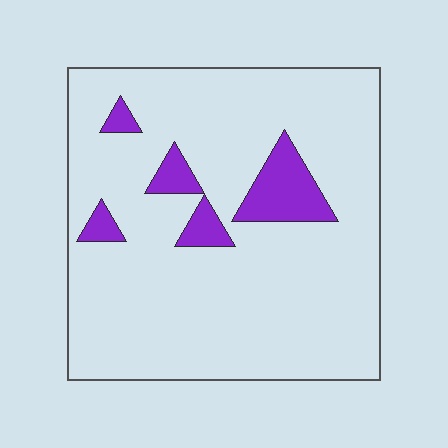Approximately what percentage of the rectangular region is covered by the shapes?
Approximately 10%.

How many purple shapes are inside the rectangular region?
5.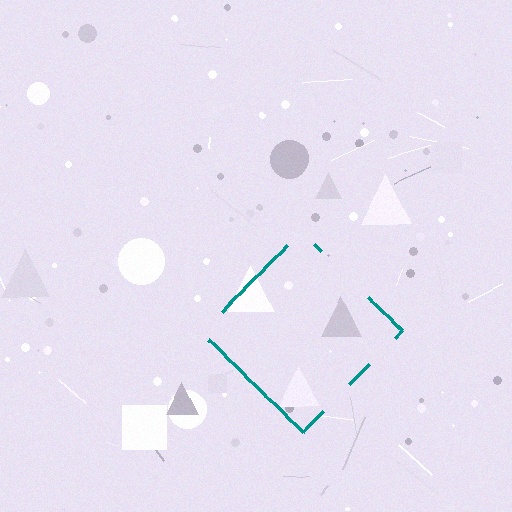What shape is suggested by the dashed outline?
The dashed outline suggests a diamond.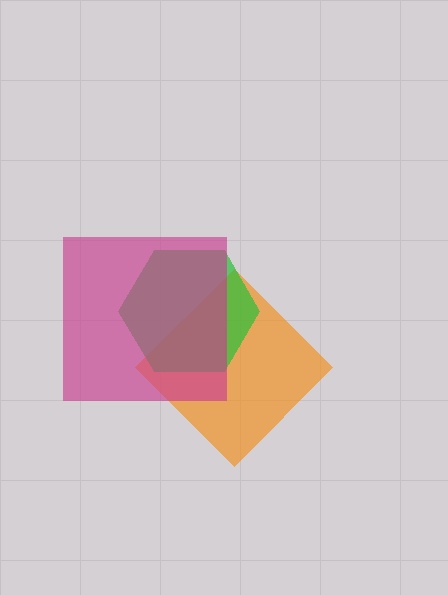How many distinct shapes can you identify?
There are 3 distinct shapes: an orange diamond, a green hexagon, a magenta square.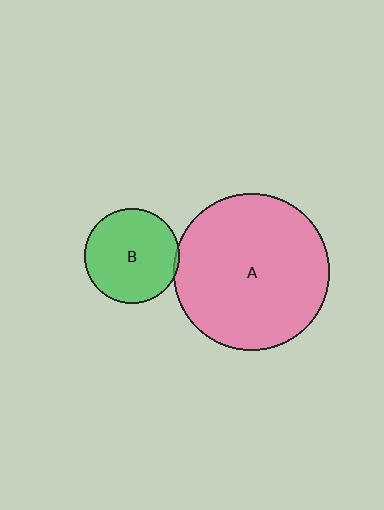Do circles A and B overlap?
Yes.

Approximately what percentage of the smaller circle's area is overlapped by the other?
Approximately 5%.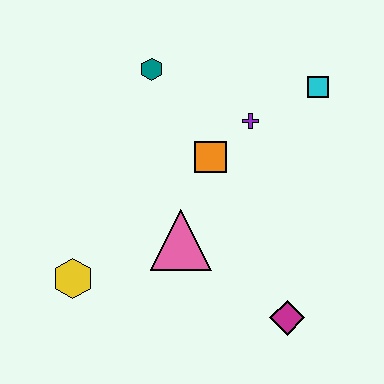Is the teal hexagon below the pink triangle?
No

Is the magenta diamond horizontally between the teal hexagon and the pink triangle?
No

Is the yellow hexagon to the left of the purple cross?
Yes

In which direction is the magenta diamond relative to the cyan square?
The magenta diamond is below the cyan square.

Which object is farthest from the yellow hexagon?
The cyan square is farthest from the yellow hexagon.